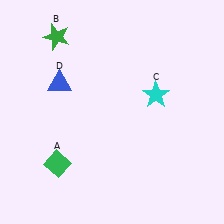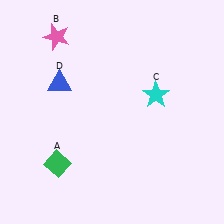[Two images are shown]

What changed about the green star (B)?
In Image 1, B is green. In Image 2, it changed to pink.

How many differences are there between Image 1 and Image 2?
There is 1 difference between the two images.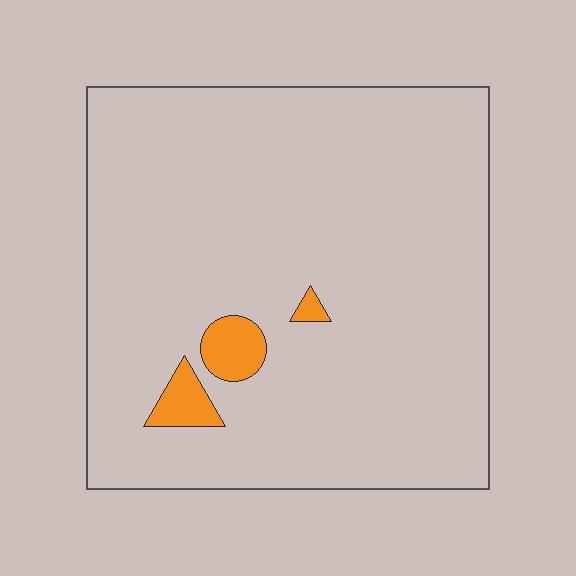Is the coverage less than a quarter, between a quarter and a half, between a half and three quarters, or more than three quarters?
Less than a quarter.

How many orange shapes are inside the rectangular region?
3.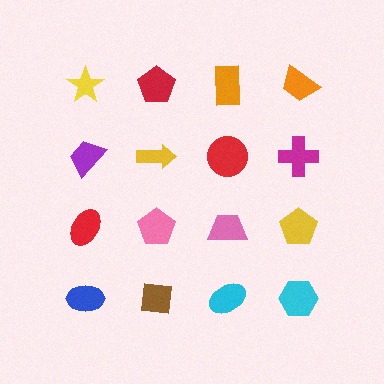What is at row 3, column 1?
A red ellipse.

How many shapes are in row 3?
4 shapes.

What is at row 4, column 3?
A cyan ellipse.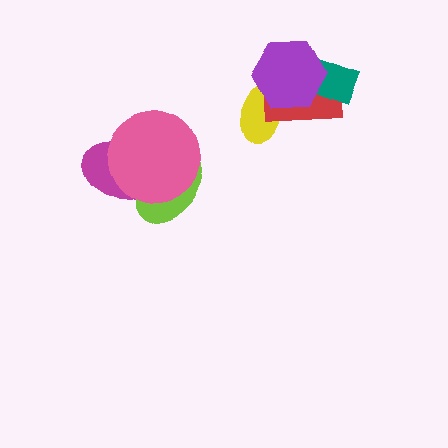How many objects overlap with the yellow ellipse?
2 objects overlap with the yellow ellipse.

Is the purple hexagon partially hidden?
No, no other shape covers it.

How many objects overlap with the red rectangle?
3 objects overlap with the red rectangle.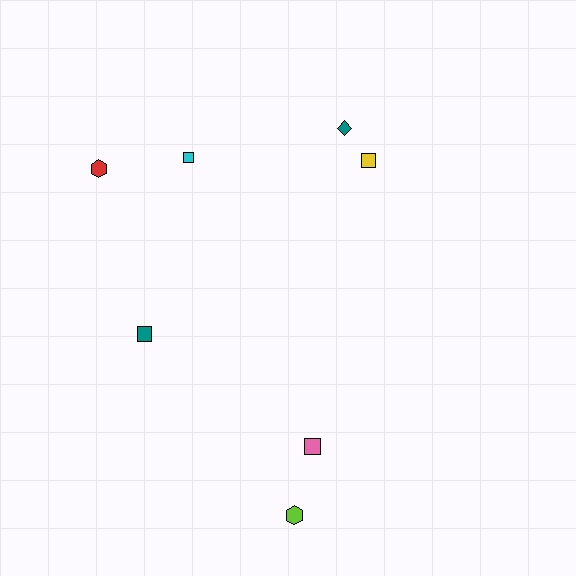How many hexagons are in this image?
There are 2 hexagons.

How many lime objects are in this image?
There is 1 lime object.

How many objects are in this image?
There are 7 objects.